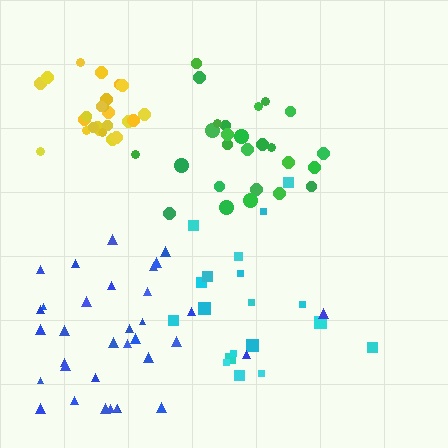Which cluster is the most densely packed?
Yellow.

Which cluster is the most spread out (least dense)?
Cyan.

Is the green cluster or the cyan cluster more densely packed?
Green.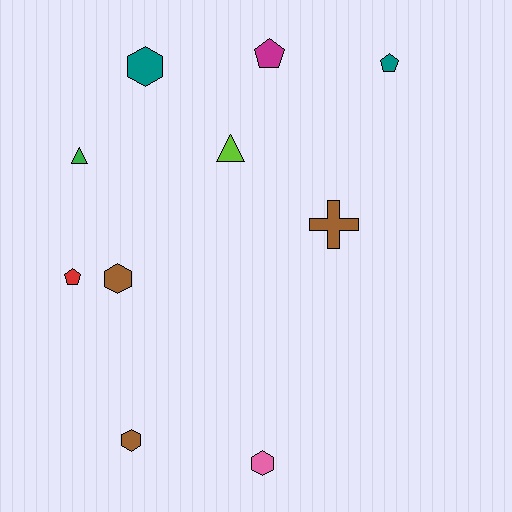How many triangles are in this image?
There are 2 triangles.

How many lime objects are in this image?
There is 1 lime object.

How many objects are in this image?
There are 10 objects.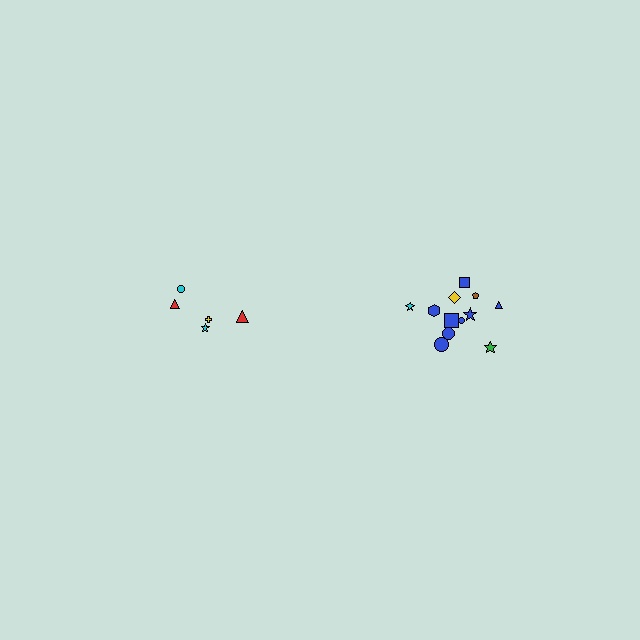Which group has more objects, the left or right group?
The right group.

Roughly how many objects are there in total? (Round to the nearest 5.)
Roughly 15 objects in total.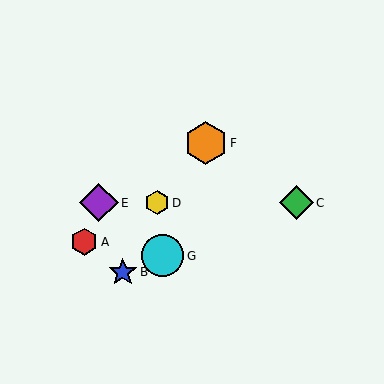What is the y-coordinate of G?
Object G is at y≈256.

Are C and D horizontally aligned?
Yes, both are at y≈203.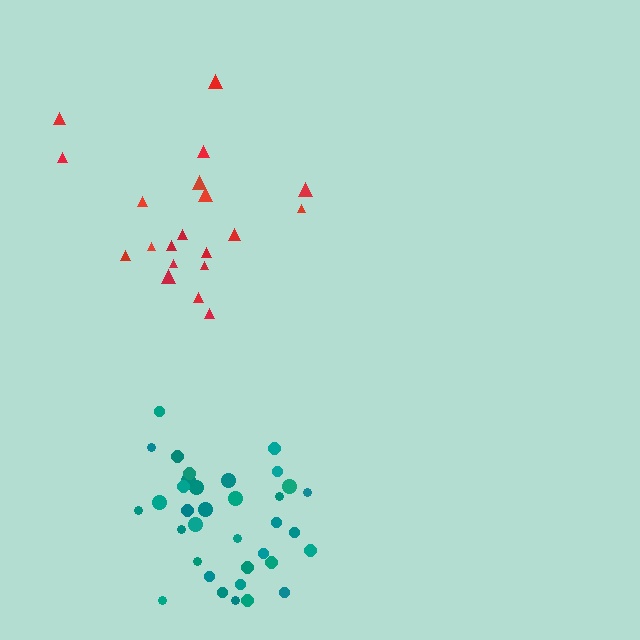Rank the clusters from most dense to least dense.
teal, red.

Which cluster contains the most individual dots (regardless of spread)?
Teal (35).